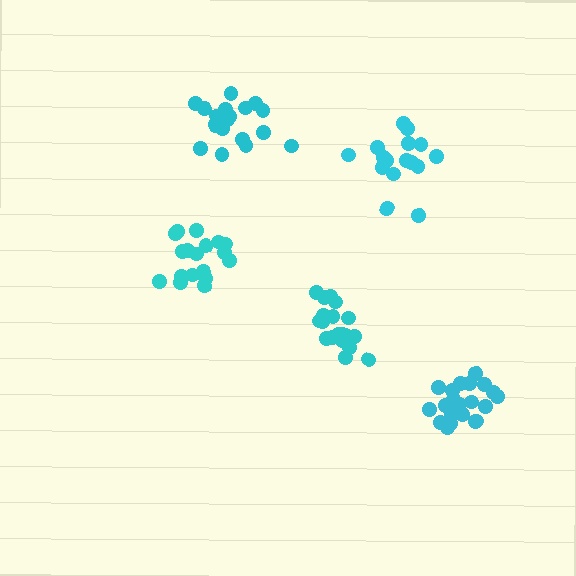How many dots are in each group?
Group 1: 18 dots, Group 2: 19 dots, Group 3: 21 dots, Group 4: 19 dots, Group 5: 16 dots (93 total).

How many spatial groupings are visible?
There are 5 spatial groupings.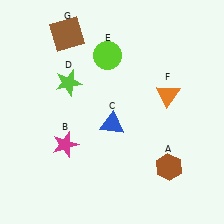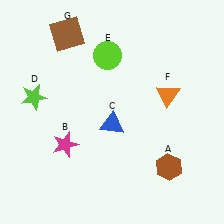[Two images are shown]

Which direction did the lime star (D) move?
The lime star (D) moved left.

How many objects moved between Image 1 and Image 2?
1 object moved between the two images.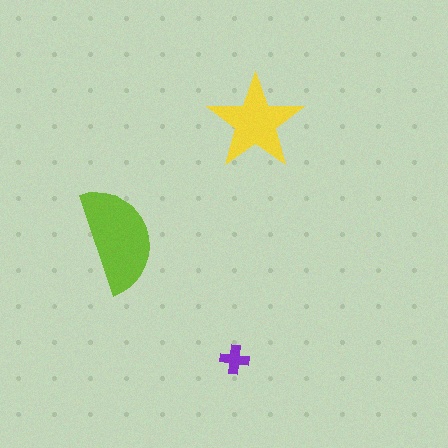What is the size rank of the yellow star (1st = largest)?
2nd.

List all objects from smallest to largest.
The purple cross, the yellow star, the lime semicircle.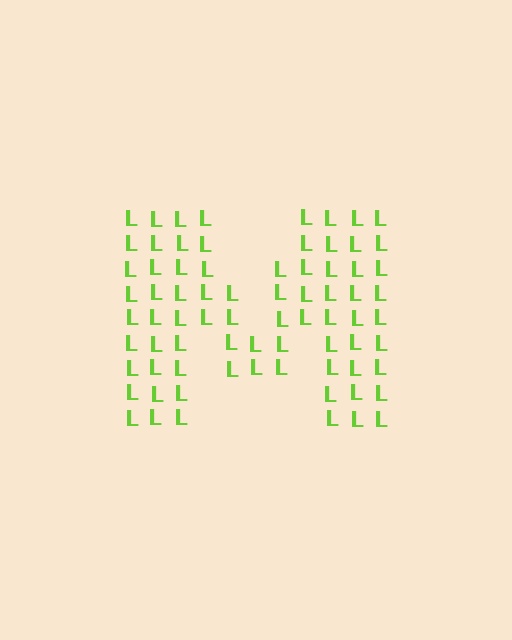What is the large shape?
The large shape is the letter M.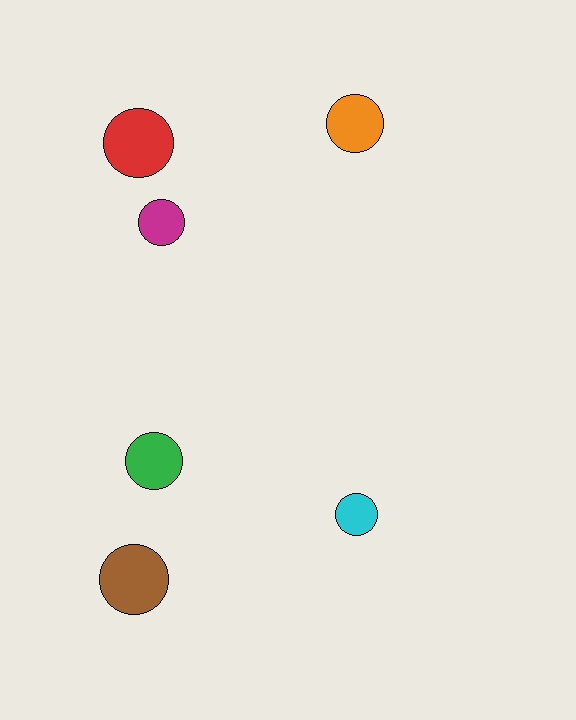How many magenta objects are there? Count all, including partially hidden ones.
There is 1 magenta object.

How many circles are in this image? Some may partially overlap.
There are 6 circles.